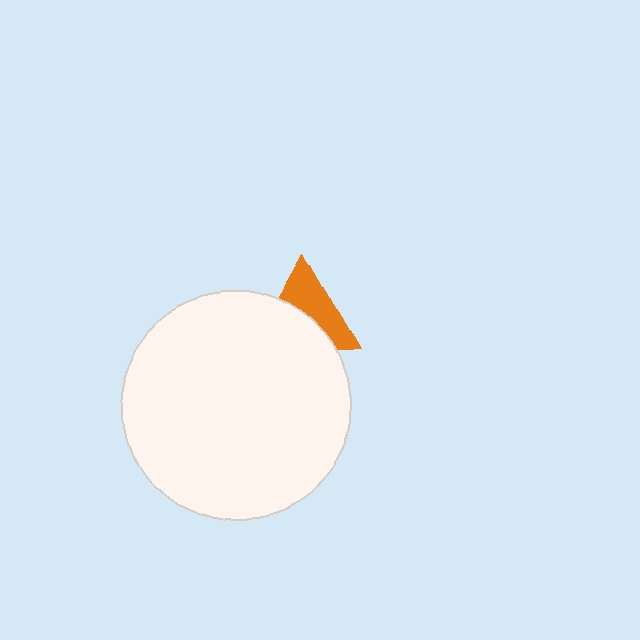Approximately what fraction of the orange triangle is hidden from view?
Roughly 50% of the orange triangle is hidden behind the white circle.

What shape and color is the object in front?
The object in front is a white circle.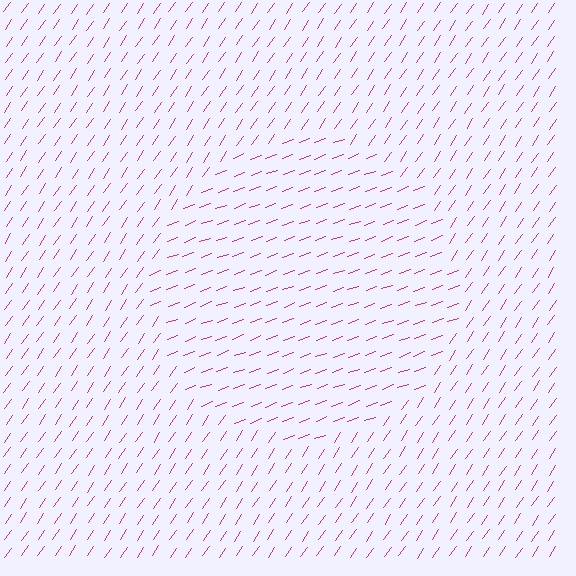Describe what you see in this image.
The image is filled with small magenta line segments. A circle region in the image has lines oriented differently from the surrounding lines, creating a visible texture boundary.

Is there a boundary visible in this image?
Yes, there is a texture boundary formed by a change in line orientation.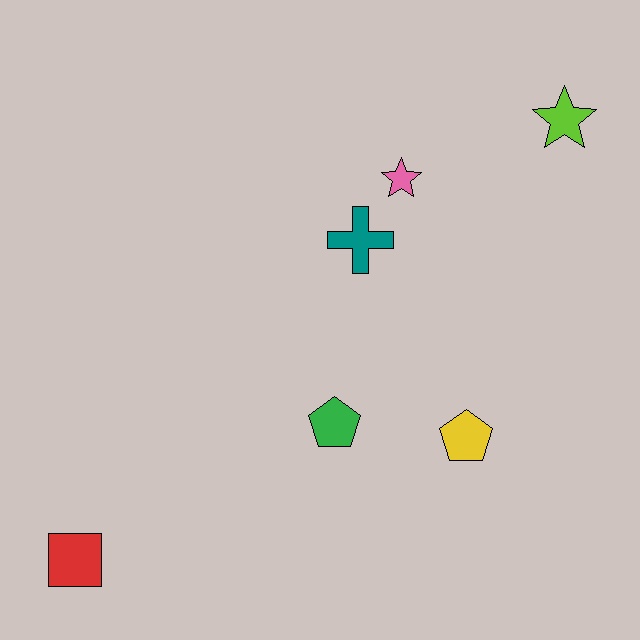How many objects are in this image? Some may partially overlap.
There are 6 objects.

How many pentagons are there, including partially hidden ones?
There are 2 pentagons.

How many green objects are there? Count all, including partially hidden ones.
There is 1 green object.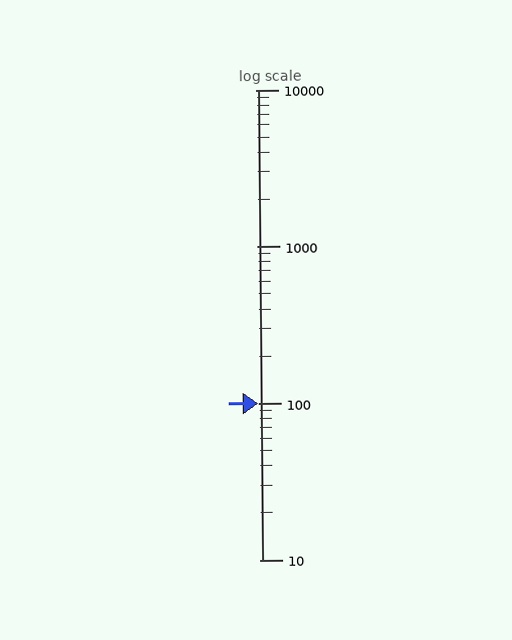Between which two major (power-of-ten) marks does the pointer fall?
The pointer is between 100 and 1000.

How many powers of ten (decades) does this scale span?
The scale spans 3 decades, from 10 to 10000.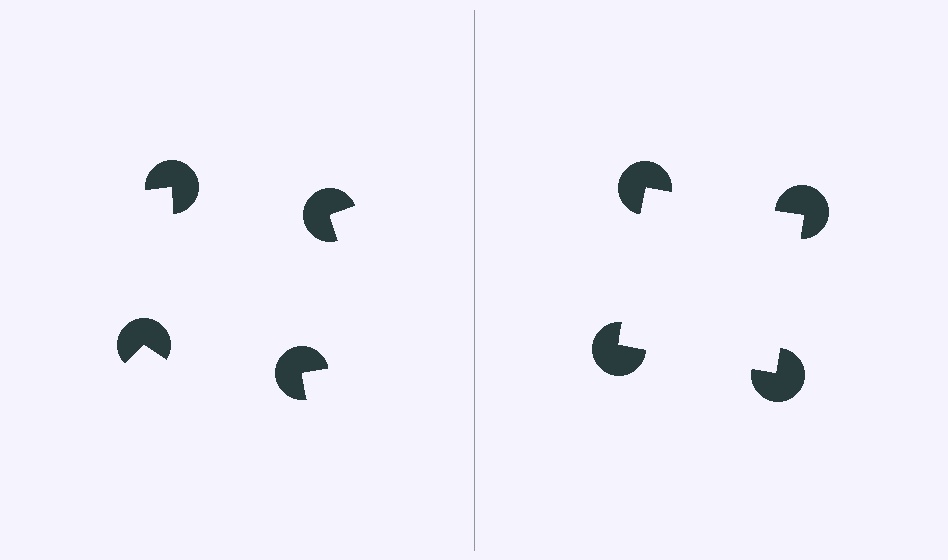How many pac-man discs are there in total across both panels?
8 — 4 on each side.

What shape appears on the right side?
An illusory square.